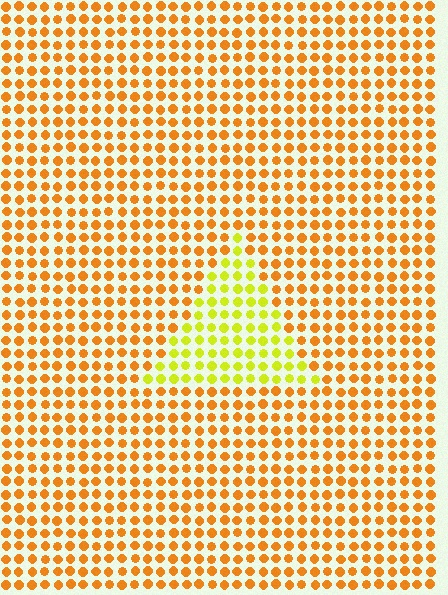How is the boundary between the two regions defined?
The boundary is defined purely by a slight shift in hue (about 39 degrees). Spacing, size, and orientation are identical on both sides.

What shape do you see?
I see a triangle.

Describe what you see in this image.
The image is filled with small orange elements in a uniform arrangement. A triangle-shaped region is visible where the elements are tinted to a slightly different hue, forming a subtle color boundary.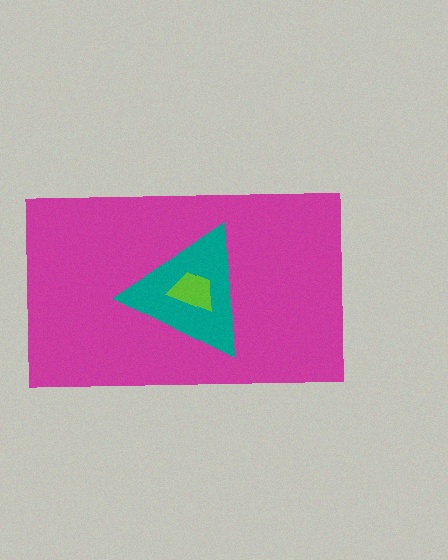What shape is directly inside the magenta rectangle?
The teal triangle.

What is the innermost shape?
The lime trapezoid.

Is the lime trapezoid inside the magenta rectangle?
Yes.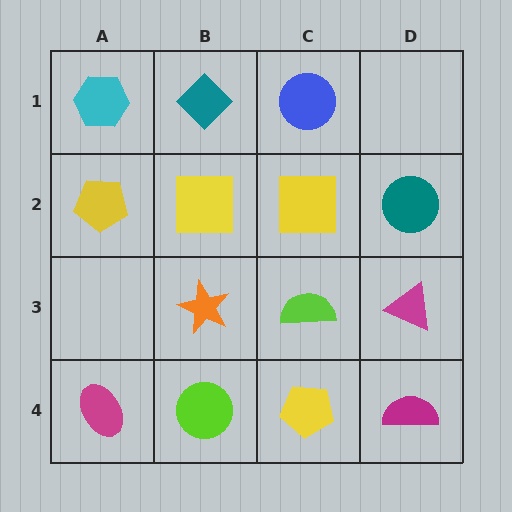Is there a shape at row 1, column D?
No, that cell is empty.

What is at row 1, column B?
A teal diamond.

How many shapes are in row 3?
3 shapes.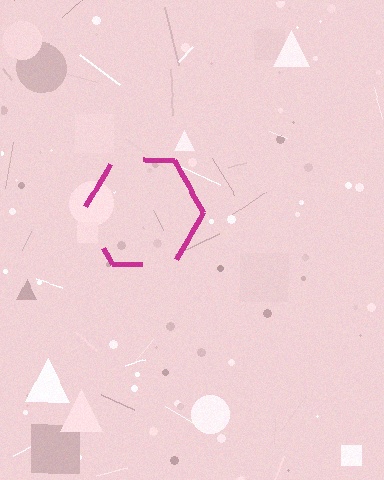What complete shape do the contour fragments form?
The contour fragments form a hexagon.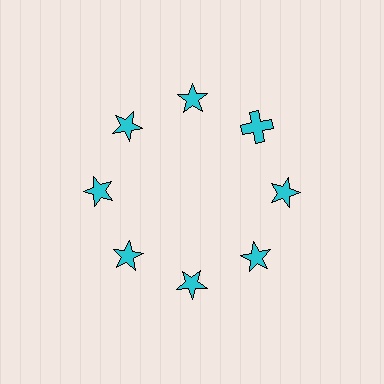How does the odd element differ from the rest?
It has a different shape: cross instead of star.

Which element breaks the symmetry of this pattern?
The cyan cross at roughly the 2 o'clock position breaks the symmetry. All other shapes are cyan stars.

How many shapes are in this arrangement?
There are 8 shapes arranged in a ring pattern.